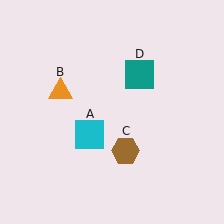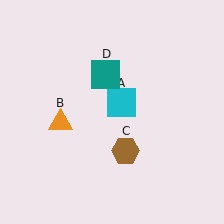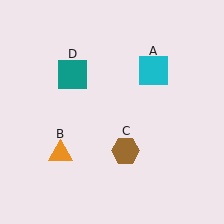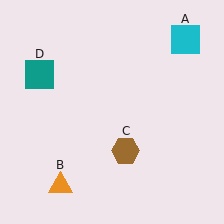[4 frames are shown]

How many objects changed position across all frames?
3 objects changed position: cyan square (object A), orange triangle (object B), teal square (object D).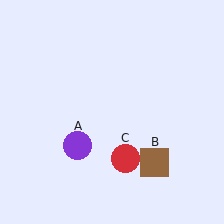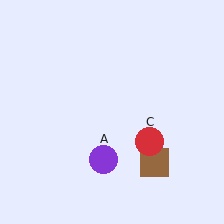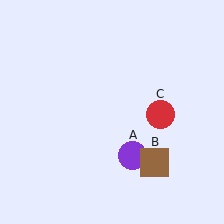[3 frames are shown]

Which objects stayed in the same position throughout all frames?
Brown square (object B) remained stationary.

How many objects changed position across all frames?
2 objects changed position: purple circle (object A), red circle (object C).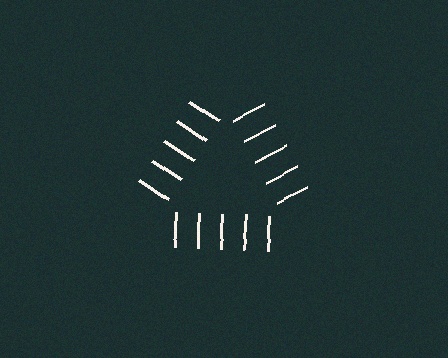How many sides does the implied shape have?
3 sides — the line-ends trace a triangle.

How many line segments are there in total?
15 — 5 along each of the 3 edges.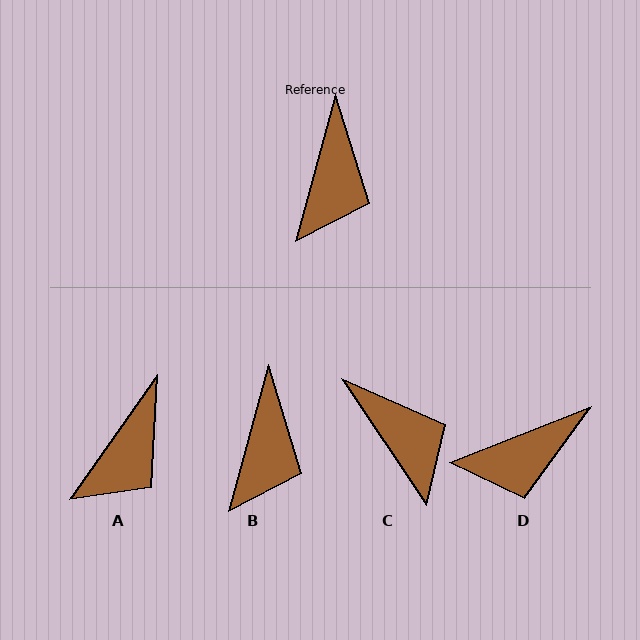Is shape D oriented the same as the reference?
No, it is off by about 53 degrees.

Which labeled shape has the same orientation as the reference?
B.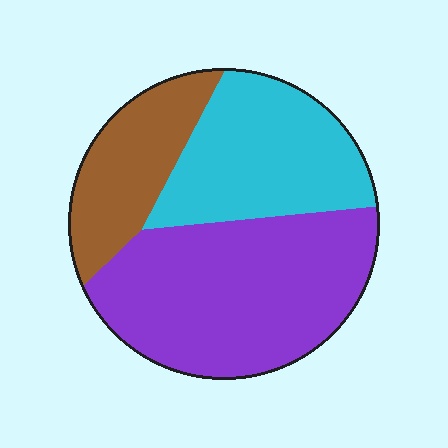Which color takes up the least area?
Brown, at roughly 20%.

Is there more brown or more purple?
Purple.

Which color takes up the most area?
Purple, at roughly 50%.